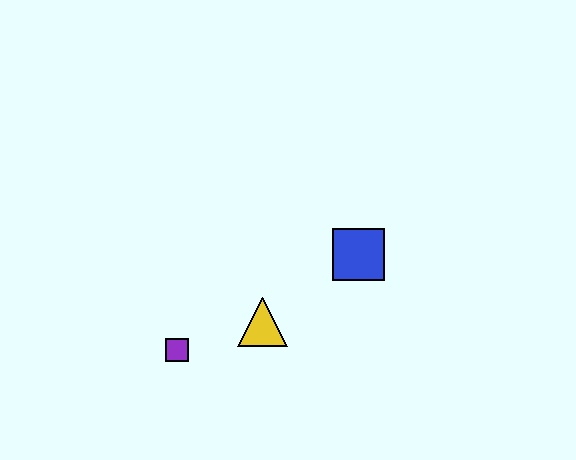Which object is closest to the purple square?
The yellow triangle is closest to the purple square.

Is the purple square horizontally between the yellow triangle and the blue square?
No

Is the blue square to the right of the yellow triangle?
Yes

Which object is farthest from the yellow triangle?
The blue square is farthest from the yellow triangle.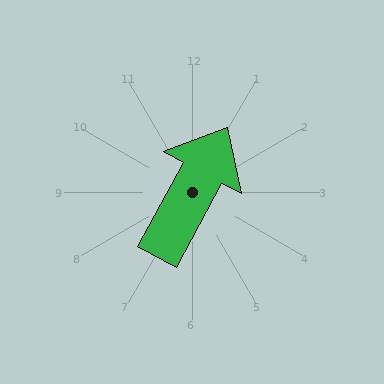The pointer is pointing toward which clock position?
Roughly 1 o'clock.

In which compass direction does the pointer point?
Northeast.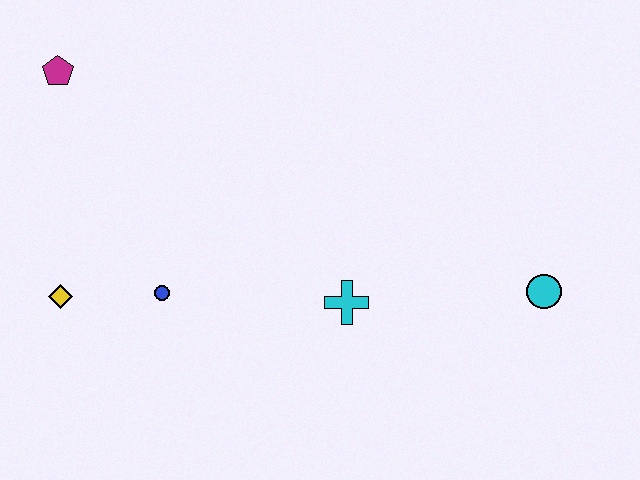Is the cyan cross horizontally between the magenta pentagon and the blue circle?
No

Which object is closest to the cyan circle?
The cyan cross is closest to the cyan circle.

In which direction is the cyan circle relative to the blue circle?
The cyan circle is to the right of the blue circle.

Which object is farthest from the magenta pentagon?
The cyan circle is farthest from the magenta pentagon.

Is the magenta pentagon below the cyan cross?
No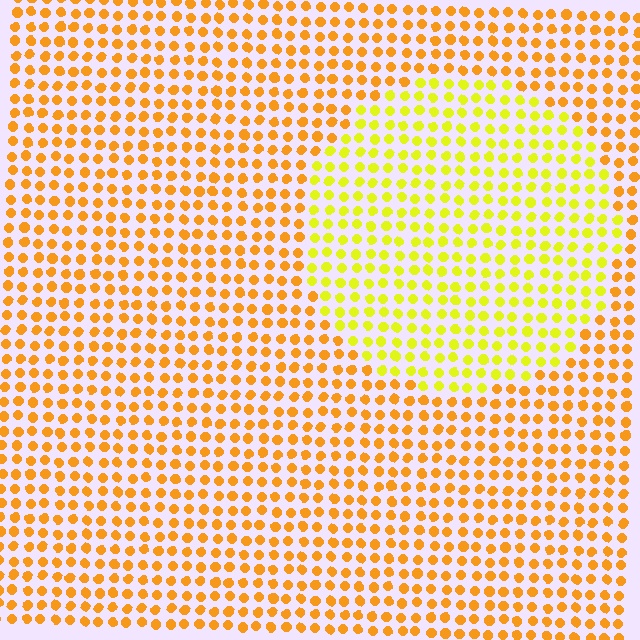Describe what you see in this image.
The image is filled with small orange elements in a uniform arrangement. A circle-shaped region is visible where the elements are tinted to a slightly different hue, forming a subtle color boundary.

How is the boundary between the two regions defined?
The boundary is defined purely by a slight shift in hue (about 32 degrees). Spacing, size, and orientation are identical on both sides.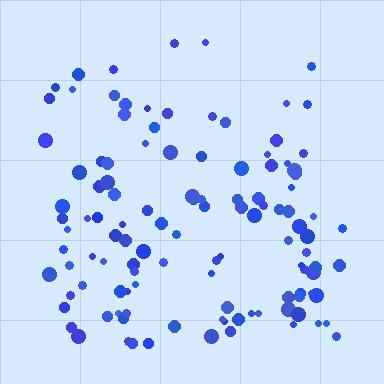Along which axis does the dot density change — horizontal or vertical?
Vertical.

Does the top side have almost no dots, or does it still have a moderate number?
Still a moderate number, just noticeably fewer than the bottom.